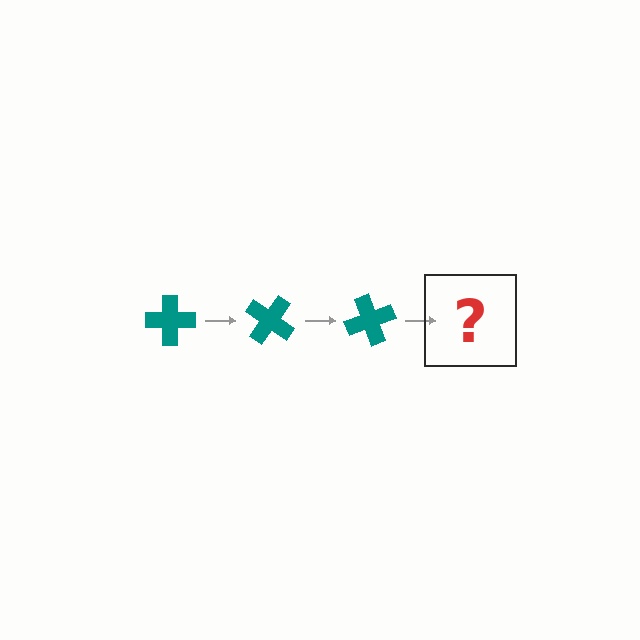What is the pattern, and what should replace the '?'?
The pattern is that the cross rotates 35 degrees each step. The '?' should be a teal cross rotated 105 degrees.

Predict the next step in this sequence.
The next step is a teal cross rotated 105 degrees.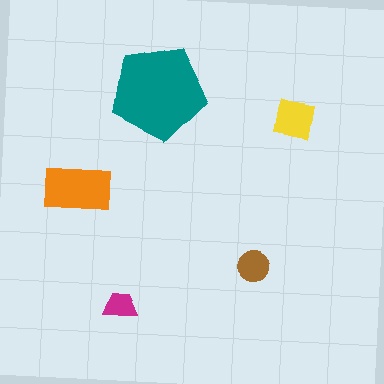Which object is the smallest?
The magenta trapezoid.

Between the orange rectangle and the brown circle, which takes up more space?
The orange rectangle.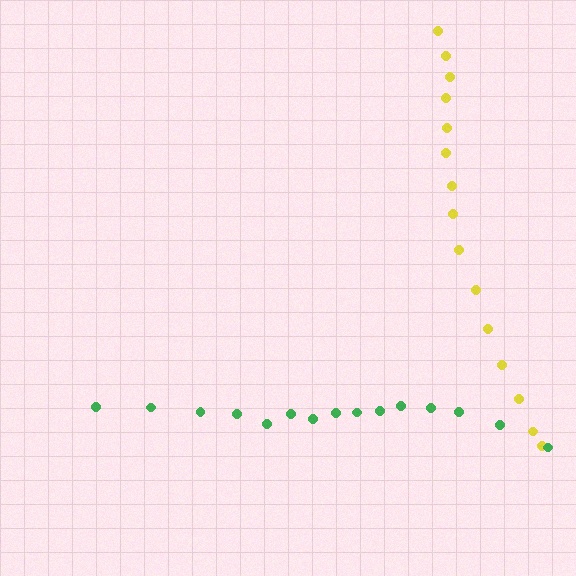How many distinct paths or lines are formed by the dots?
There are 2 distinct paths.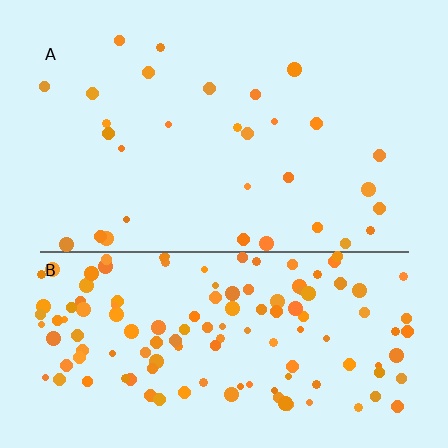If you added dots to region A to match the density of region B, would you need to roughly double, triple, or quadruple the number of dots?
Approximately quadruple.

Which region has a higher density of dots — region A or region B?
B (the bottom).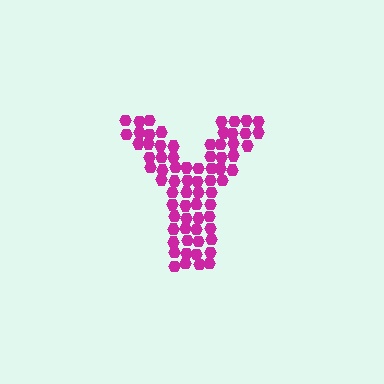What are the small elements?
The small elements are hexagons.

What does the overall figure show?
The overall figure shows the letter Y.